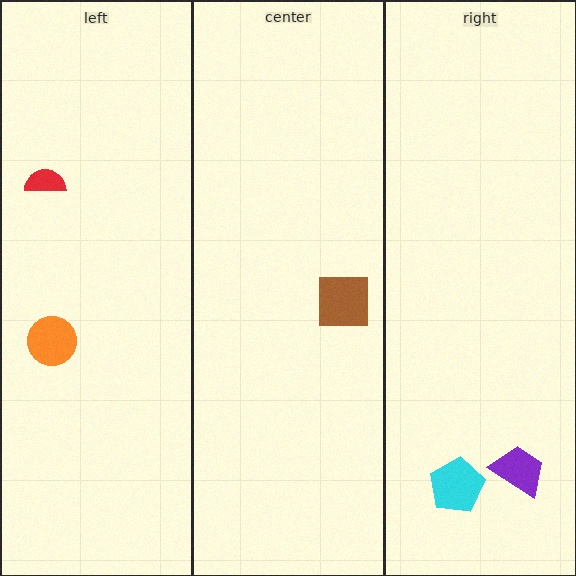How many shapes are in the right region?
2.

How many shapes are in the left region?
2.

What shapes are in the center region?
The brown square.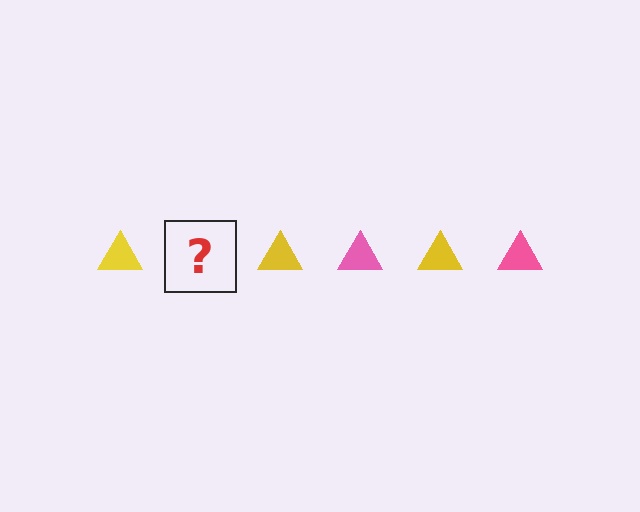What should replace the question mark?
The question mark should be replaced with a pink triangle.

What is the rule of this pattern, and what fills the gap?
The rule is that the pattern cycles through yellow, pink triangles. The gap should be filled with a pink triangle.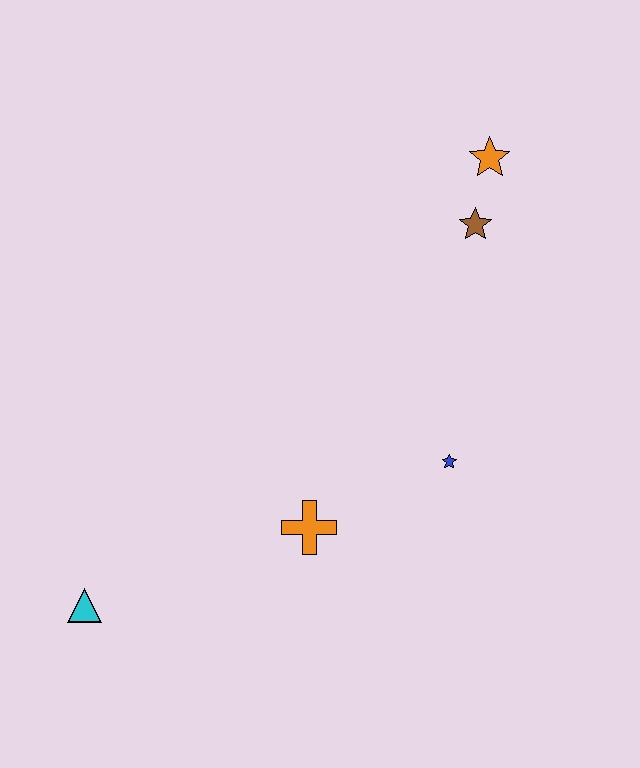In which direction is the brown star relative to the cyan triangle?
The brown star is to the right of the cyan triangle.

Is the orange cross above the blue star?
No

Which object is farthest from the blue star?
The cyan triangle is farthest from the blue star.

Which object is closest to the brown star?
The orange star is closest to the brown star.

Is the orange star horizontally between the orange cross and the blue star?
No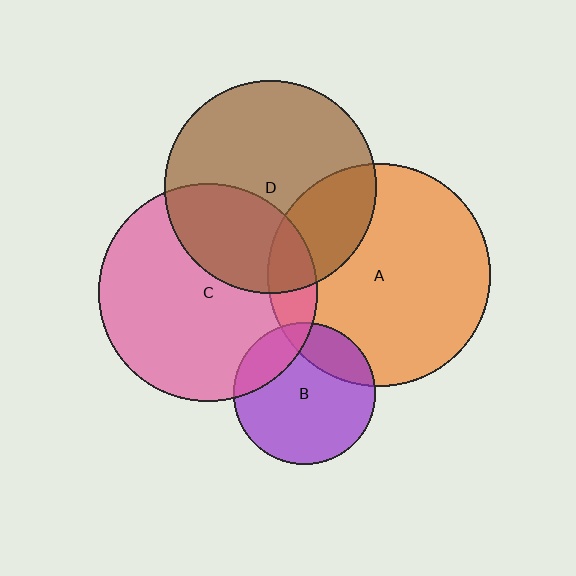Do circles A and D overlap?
Yes.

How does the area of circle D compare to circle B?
Approximately 2.2 times.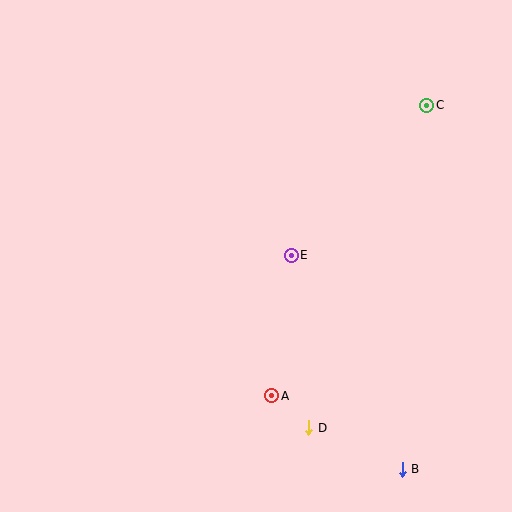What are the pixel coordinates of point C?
Point C is at (427, 105).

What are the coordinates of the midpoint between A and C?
The midpoint between A and C is at (349, 250).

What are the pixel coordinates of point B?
Point B is at (402, 469).